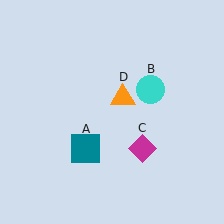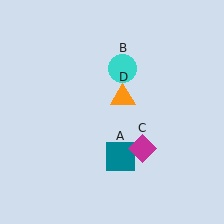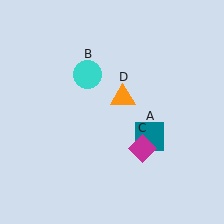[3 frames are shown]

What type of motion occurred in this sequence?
The teal square (object A), cyan circle (object B) rotated counterclockwise around the center of the scene.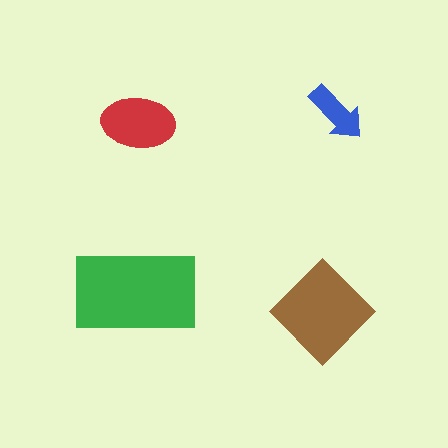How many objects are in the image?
There are 4 objects in the image.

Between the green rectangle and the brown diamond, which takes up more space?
The green rectangle.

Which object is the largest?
The green rectangle.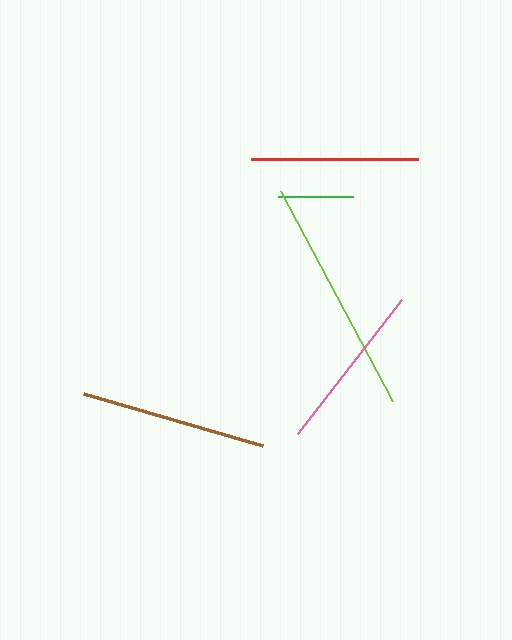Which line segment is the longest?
The lime line is the longest at approximately 238 pixels.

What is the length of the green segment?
The green segment is approximately 74 pixels long.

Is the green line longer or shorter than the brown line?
The brown line is longer than the green line.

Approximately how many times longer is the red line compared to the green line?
The red line is approximately 2.2 times the length of the green line.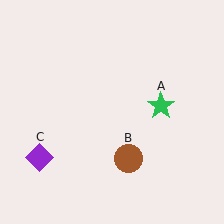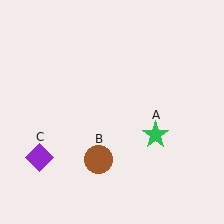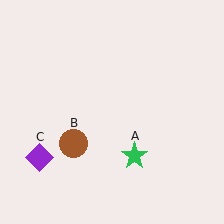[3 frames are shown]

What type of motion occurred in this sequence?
The green star (object A), brown circle (object B) rotated clockwise around the center of the scene.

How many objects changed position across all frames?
2 objects changed position: green star (object A), brown circle (object B).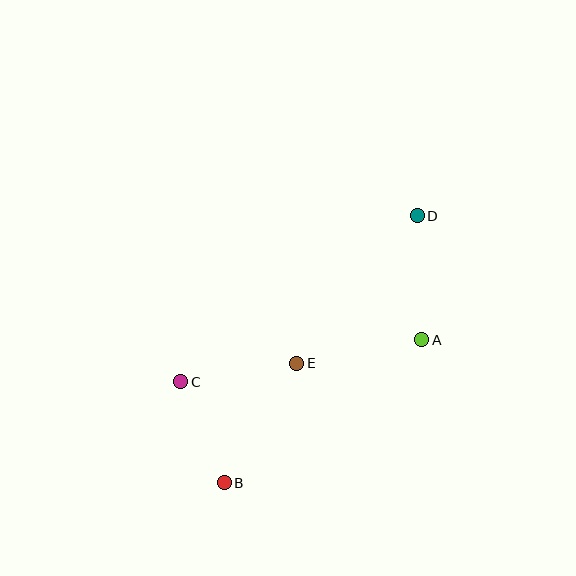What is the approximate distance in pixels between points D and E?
The distance between D and E is approximately 191 pixels.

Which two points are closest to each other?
Points B and C are closest to each other.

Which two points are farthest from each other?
Points B and D are farthest from each other.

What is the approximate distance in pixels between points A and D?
The distance between A and D is approximately 124 pixels.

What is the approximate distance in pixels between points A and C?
The distance between A and C is approximately 245 pixels.